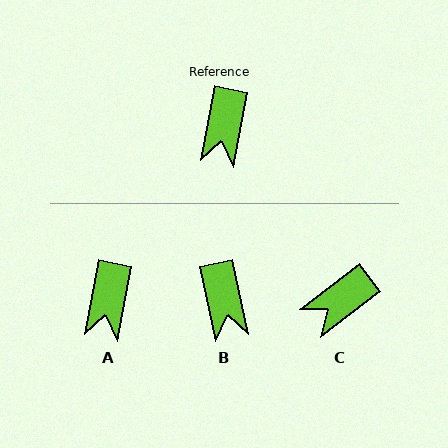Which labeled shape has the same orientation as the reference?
A.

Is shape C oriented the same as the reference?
No, it is off by about 42 degrees.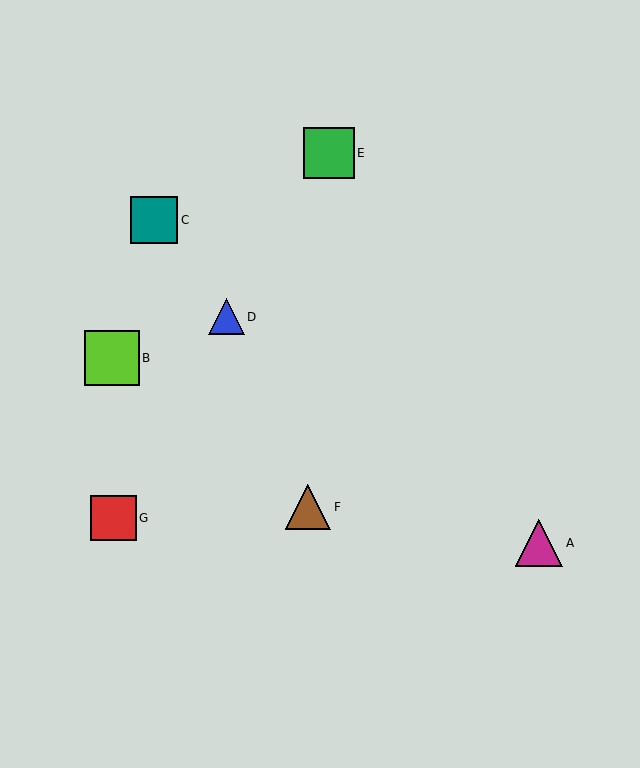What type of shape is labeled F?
Shape F is a brown triangle.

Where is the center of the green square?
The center of the green square is at (329, 153).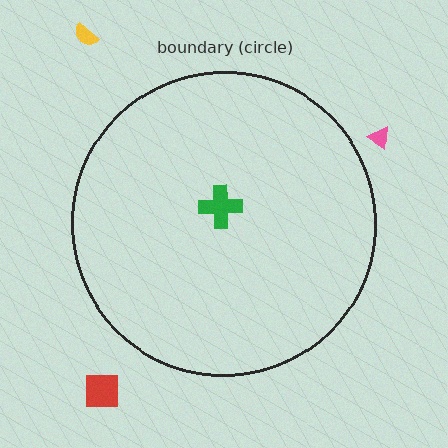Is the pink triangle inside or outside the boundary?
Outside.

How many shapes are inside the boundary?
1 inside, 3 outside.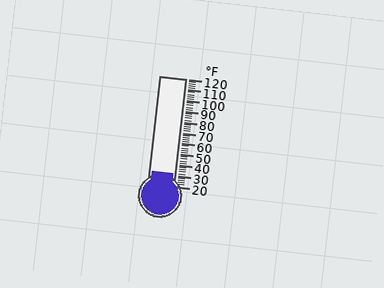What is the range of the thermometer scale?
The thermometer scale ranges from 20°F to 120°F.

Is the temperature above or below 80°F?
The temperature is below 80°F.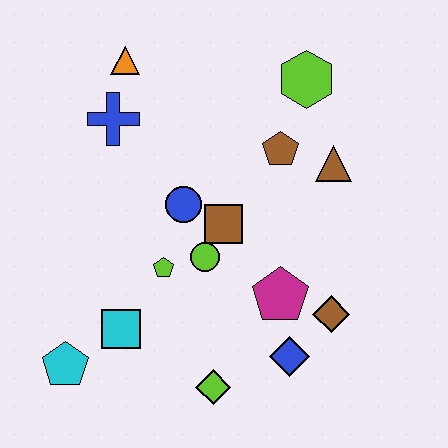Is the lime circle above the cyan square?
Yes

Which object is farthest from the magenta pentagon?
The orange triangle is farthest from the magenta pentagon.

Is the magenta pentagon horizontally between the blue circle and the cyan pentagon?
No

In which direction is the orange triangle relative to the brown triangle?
The orange triangle is to the left of the brown triangle.